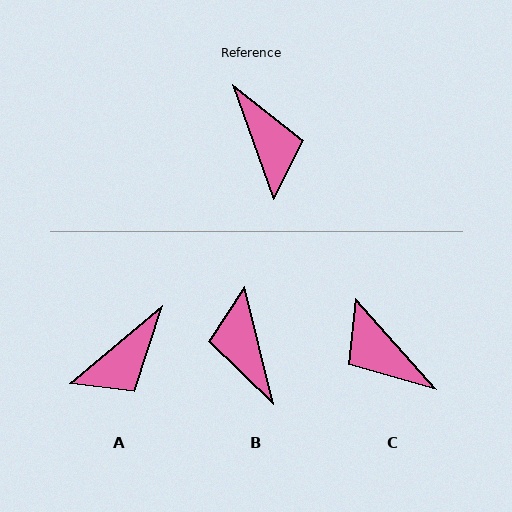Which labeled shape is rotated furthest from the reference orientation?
B, about 174 degrees away.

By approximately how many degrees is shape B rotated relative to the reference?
Approximately 174 degrees counter-clockwise.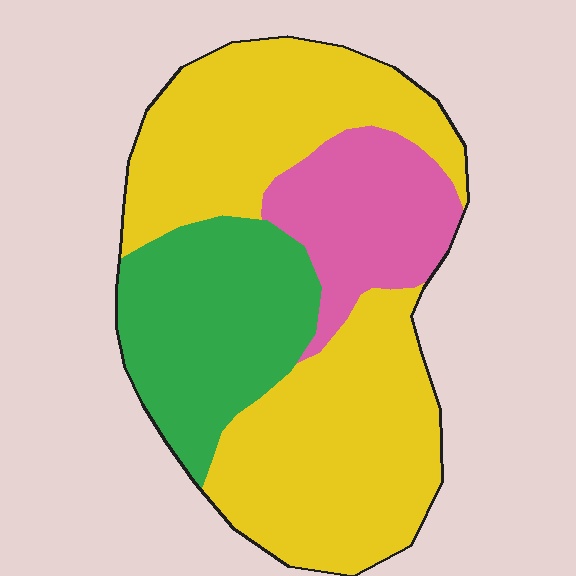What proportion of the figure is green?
Green covers roughly 25% of the figure.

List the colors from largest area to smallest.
From largest to smallest: yellow, green, pink.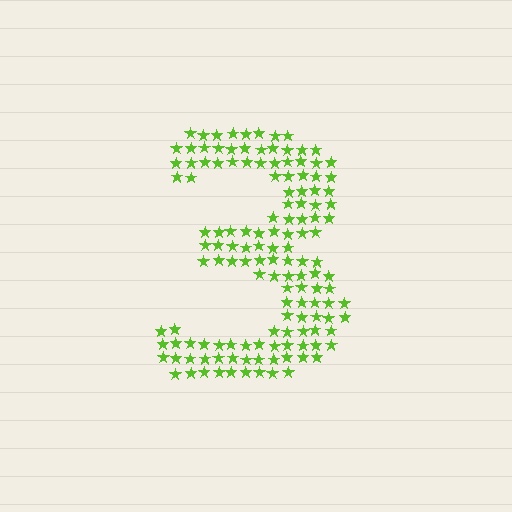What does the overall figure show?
The overall figure shows the digit 3.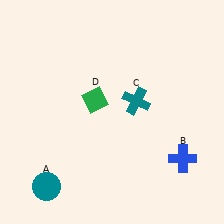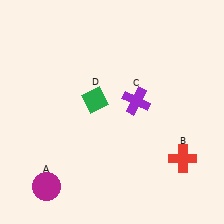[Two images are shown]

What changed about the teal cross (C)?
In Image 1, C is teal. In Image 2, it changed to purple.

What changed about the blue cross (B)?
In Image 1, B is blue. In Image 2, it changed to red.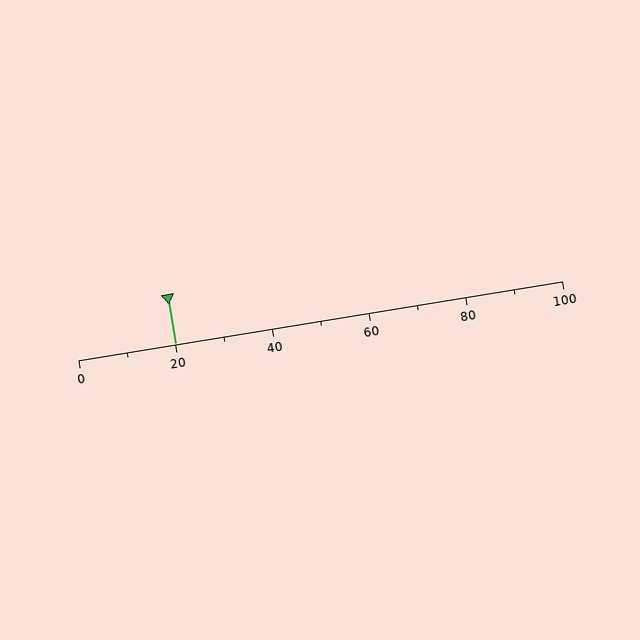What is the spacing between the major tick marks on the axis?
The major ticks are spaced 20 apart.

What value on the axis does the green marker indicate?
The marker indicates approximately 20.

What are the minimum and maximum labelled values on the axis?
The axis runs from 0 to 100.